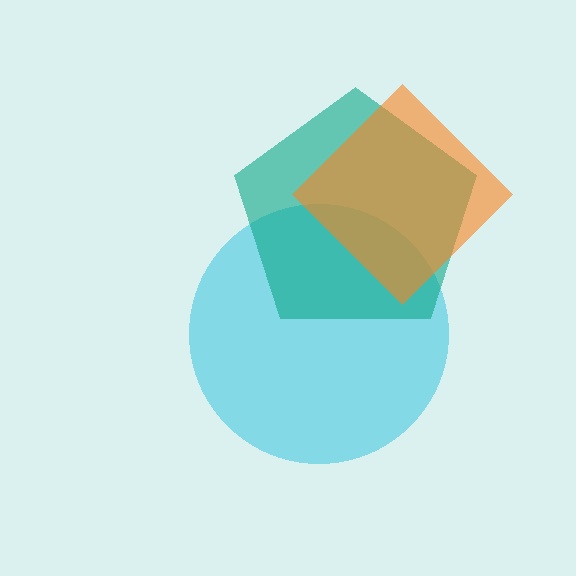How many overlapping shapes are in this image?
There are 3 overlapping shapes in the image.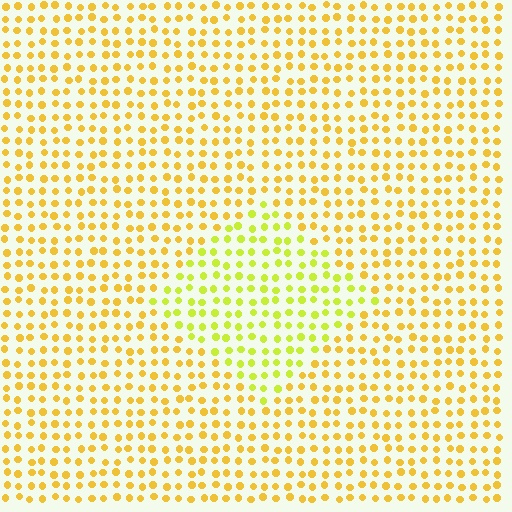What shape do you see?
I see a diamond.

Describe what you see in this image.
The image is filled with small yellow elements in a uniform arrangement. A diamond-shaped region is visible where the elements are tinted to a slightly different hue, forming a subtle color boundary.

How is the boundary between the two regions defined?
The boundary is defined purely by a slight shift in hue (about 28 degrees). Spacing, size, and orientation are identical on both sides.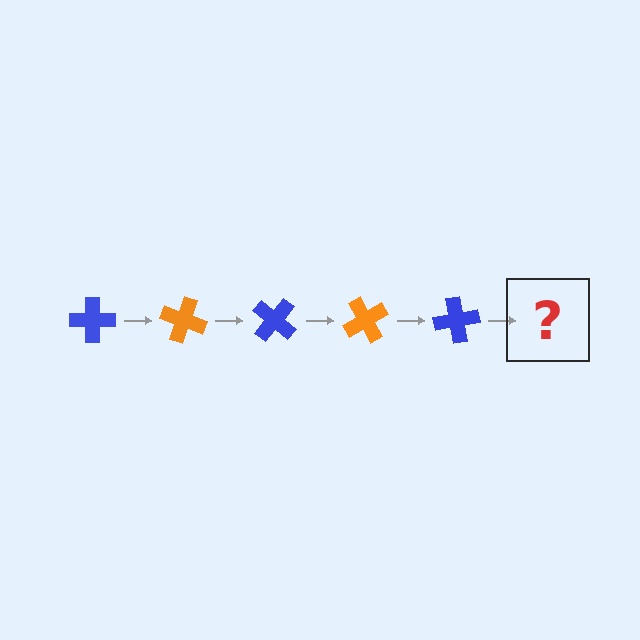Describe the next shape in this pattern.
It should be an orange cross, rotated 100 degrees from the start.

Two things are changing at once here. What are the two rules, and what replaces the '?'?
The two rules are that it rotates 20 degrees each step and the color cycles through blue and orange. The '?' should be an orange cross, rotated 100 degrees from the start.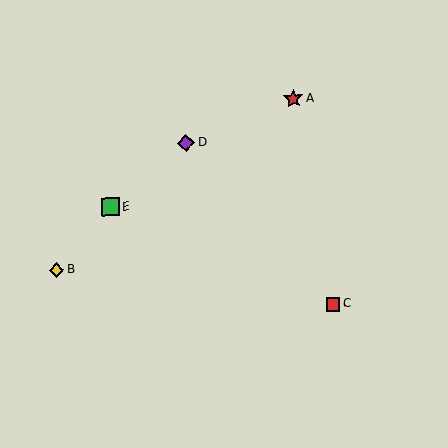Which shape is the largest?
The red star (labeled A) is the largest.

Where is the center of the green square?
The center of the green square is at (110, 207).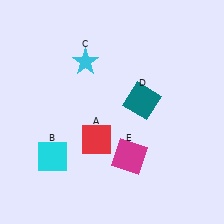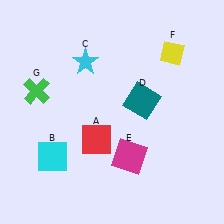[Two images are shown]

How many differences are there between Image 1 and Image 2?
There are 2 differences between the two images.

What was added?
A yellow diamond (F), a green cross (G) were added in Image 2.